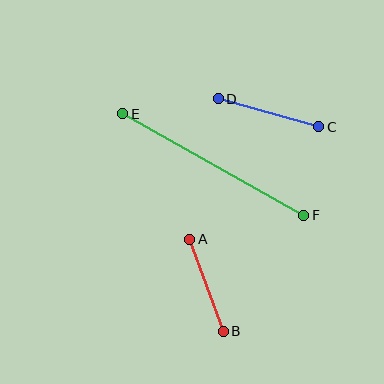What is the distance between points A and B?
The distance is approximately 98 pixels.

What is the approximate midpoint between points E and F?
The midpoint is at approximately (213, 164) pixels.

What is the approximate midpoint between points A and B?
The midpoint is at approximately (207, 285) pixels.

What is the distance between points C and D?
The distance is approximately 105 pixels.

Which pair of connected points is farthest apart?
Points E and F are farthest apart.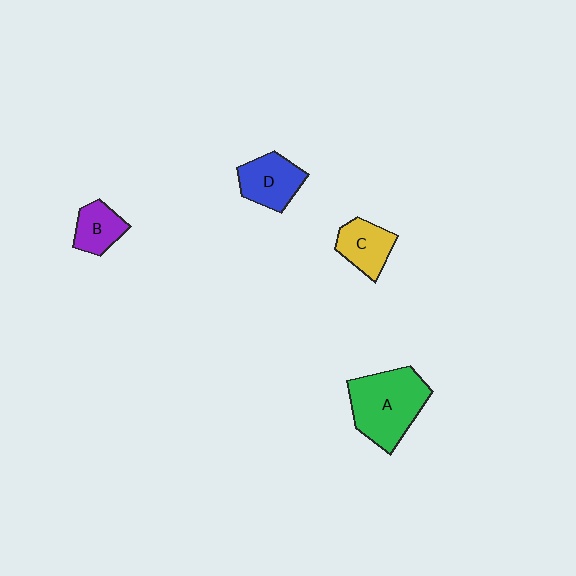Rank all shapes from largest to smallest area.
From largest to smallest: A (green), D (blue), C (yellow), B (purple).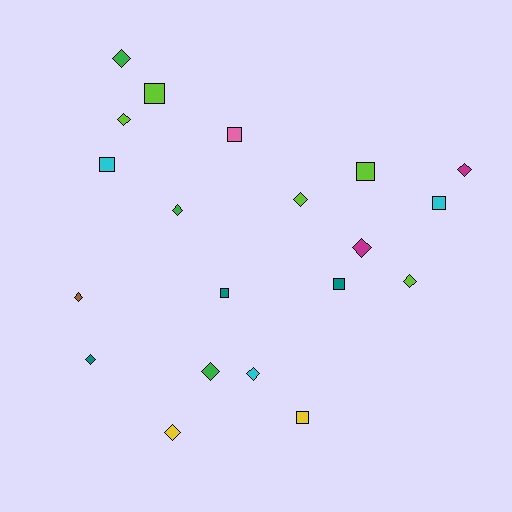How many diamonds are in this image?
There are 12 diamonds.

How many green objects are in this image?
There are 3 green objects.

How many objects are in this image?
There are 20 objects.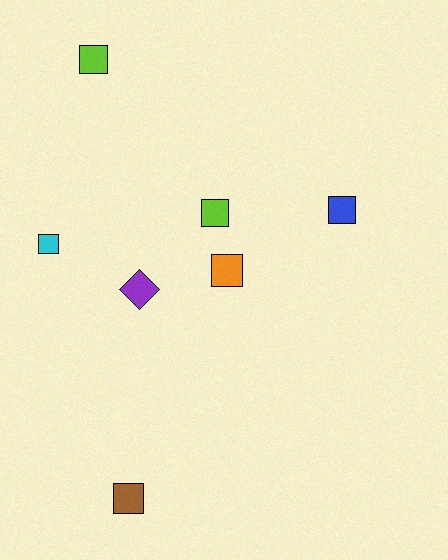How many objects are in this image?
There are 7 objects.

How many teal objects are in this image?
There are no teal objects.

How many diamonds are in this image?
There is 1 diamond.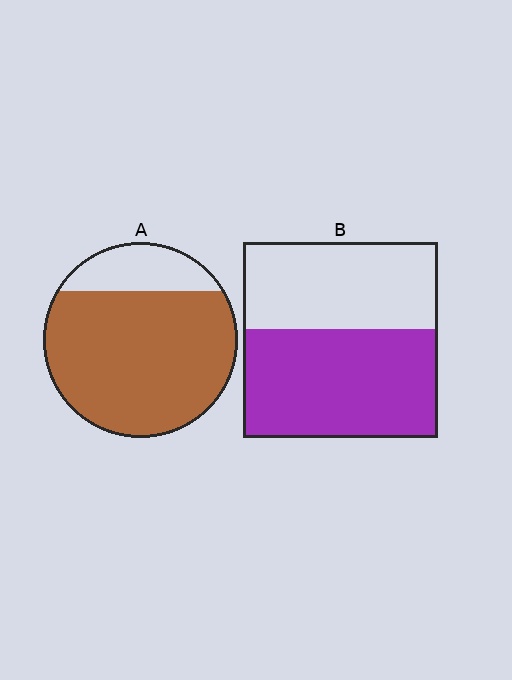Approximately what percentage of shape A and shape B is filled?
A is approximately 80% and B is approximately 55%.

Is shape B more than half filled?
Yes.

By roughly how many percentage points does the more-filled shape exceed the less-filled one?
By roughly 25 percentage points (A over B).